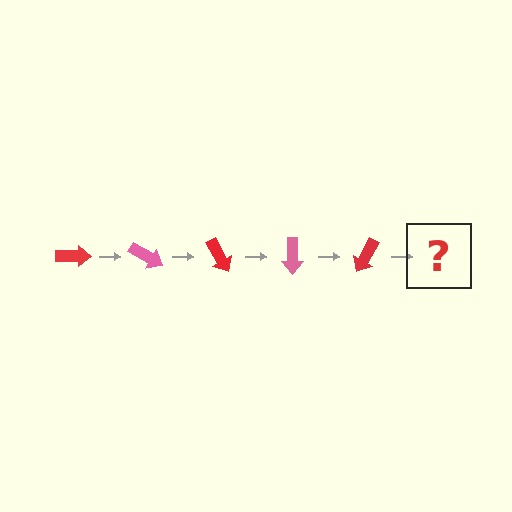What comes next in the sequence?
The next element should be a pink arrow, rotated 150 degrees from the start.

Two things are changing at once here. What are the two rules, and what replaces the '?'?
The two rules are that it rotates 30 degrees each step and the color cycles through red and pink. The '?' should be a pink arrow, rotated 150 degrees from the start.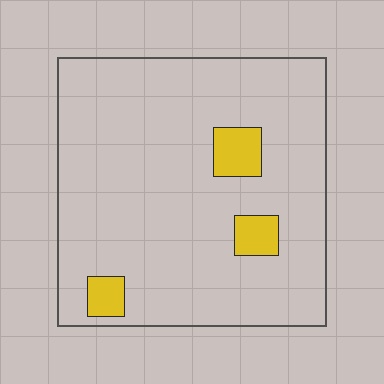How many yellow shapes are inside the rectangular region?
3.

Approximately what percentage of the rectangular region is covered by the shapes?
Approximately 10%.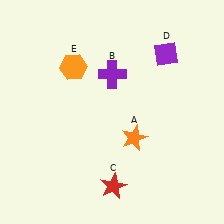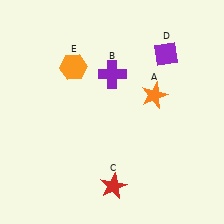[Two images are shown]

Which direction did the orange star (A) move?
The orange star (A) moved up.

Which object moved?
The orange star (A) moved up.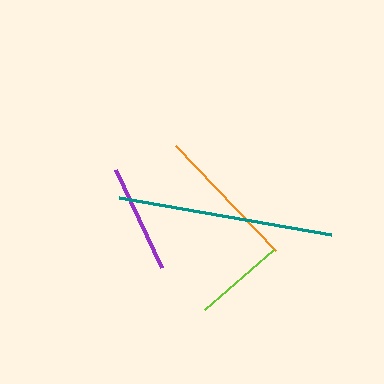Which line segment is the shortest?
The lime line is the shortest at approximately 91 pixels.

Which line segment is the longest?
The teal line is the longest at approximately 215 pixels.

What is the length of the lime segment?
The lime segment is approximately 91 pixels long.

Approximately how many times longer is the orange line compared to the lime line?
The orange line is approximately 1.6 times the length of the lime line.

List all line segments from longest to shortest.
From longest to shortest: teal, orange, purple, lime.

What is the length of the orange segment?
The orange segment is approximately 145 pixels long.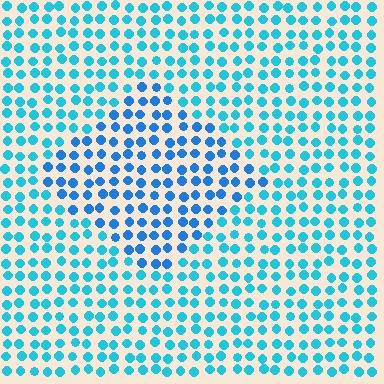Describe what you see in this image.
The image is filled with small cyan elements in a uniform arrangement. A diamond-shaped region is visible where the elements are tinted to a slightly different hue, forming a subtle color boundary.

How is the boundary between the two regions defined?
The boundary is defined purely by a slight shift in hue (about 24 degrees). Spacing, size, and orientation are identical on both sides.